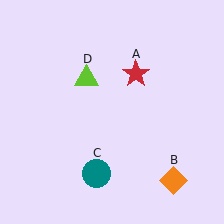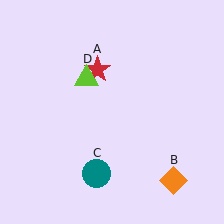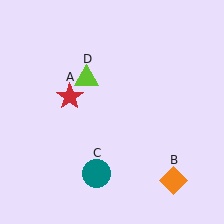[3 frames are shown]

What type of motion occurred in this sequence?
The red star (object A) rotated counterclockwise around the center of the scene.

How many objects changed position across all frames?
1 object changed position: red star (object A).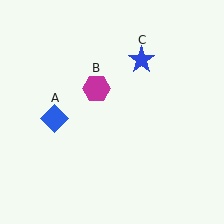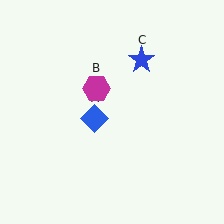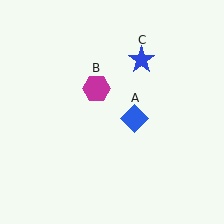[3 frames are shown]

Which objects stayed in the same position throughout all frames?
Magenta hexagon (object B) and blue star (object C) remained stationary.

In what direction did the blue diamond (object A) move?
The blue diamond (object A) moved right.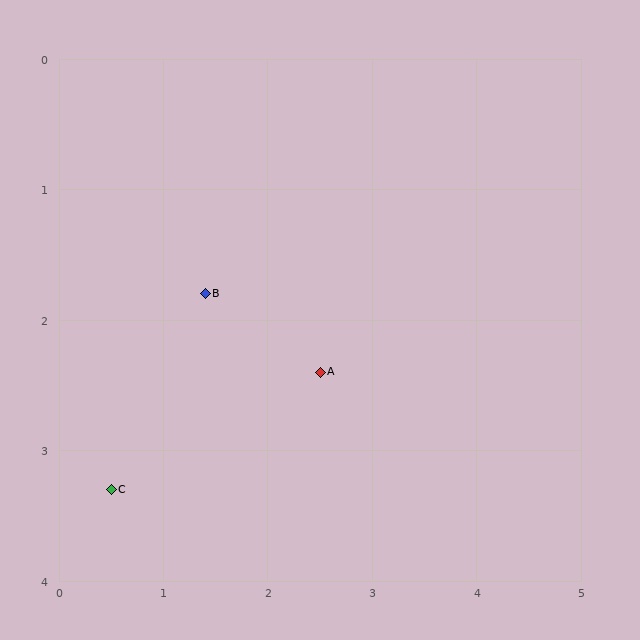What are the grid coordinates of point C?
Point C is at approximately (0.5, 3.3).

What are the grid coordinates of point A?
Point A is at approximately (2.5, 2.4).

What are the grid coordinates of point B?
Point B is at approximately (1.4, 1.8).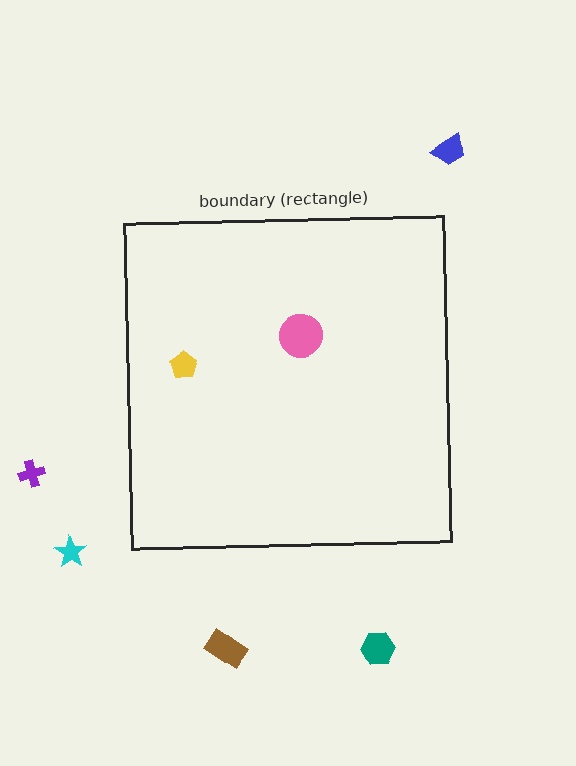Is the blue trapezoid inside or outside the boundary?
Outside.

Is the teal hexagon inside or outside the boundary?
Outside.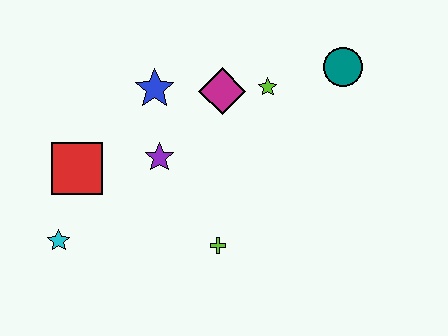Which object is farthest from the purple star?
The teal circle is farthest from the purple star.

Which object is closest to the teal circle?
The lime star is closest to the teal circle.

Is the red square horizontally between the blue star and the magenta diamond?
No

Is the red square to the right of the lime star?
No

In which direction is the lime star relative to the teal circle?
The lime star is to the left of the teal circle.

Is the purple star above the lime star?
No